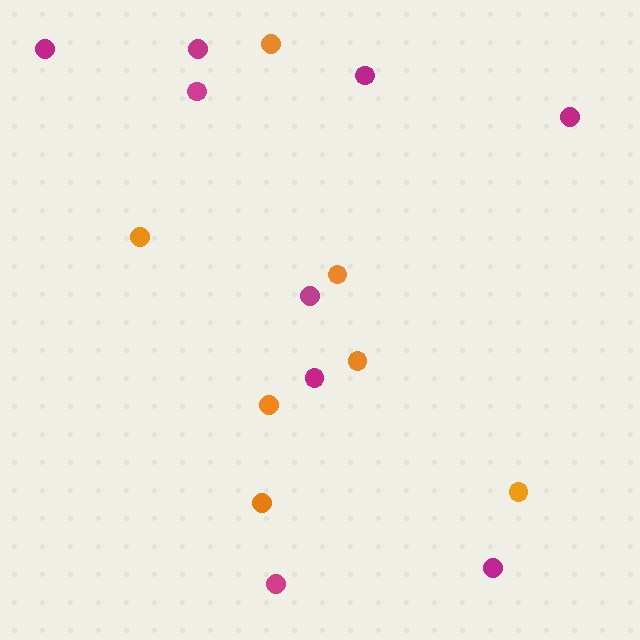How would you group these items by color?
There are 2 groups: one group of magenta circles (9) and one group of orange circles (7).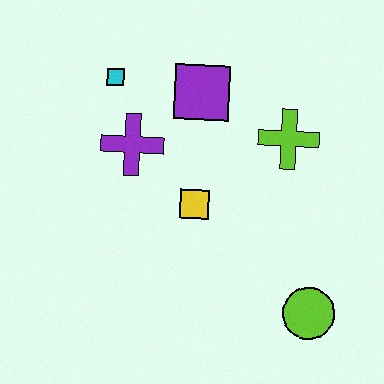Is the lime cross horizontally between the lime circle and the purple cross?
Yes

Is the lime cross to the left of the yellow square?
No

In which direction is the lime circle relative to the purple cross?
The lime circle is to the right of the purple cross.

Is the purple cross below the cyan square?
Yes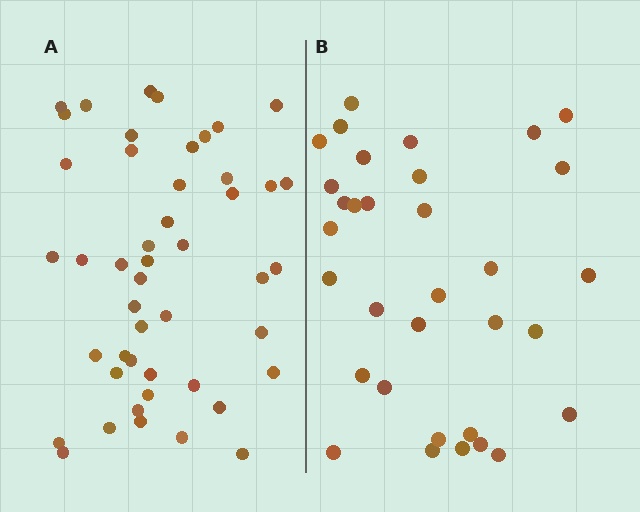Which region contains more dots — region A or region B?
Region A (the left region) has more dots.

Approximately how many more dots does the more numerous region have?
Region A has approximately 15 more dots than region B.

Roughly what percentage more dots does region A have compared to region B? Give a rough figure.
About 40% more.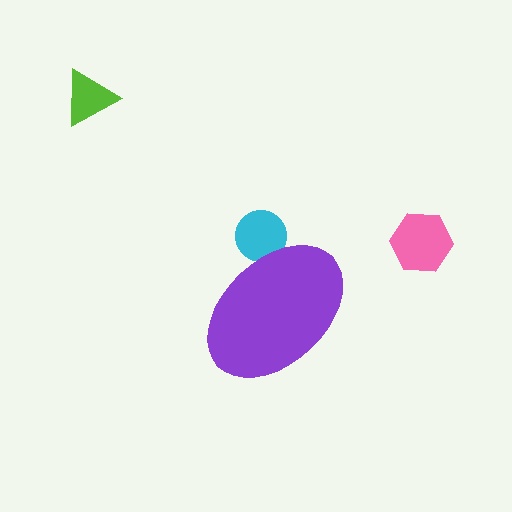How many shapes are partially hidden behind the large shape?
1 shape is partially hidden.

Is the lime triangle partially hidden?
No, the lime triangle is fully visible.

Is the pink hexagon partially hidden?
No, the pink hexagon is fully visible.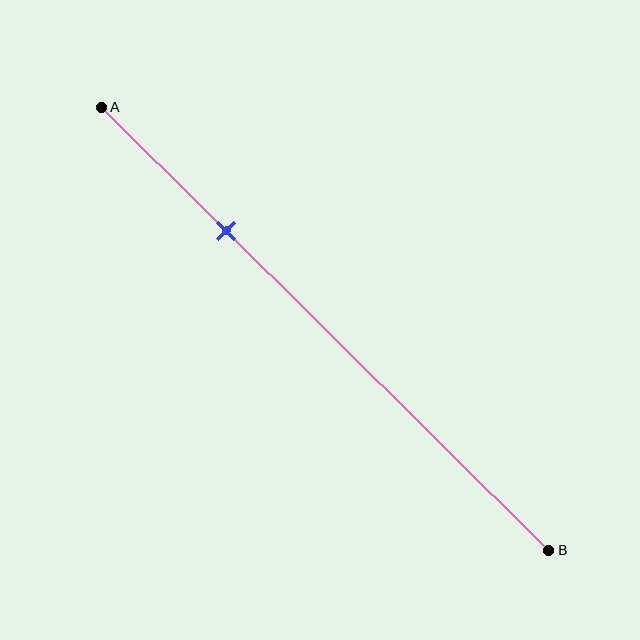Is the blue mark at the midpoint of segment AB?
No, the mark is at about 30% from A, not at the 50% midpoint.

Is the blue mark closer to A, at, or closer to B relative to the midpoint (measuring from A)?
The blue mark is closer to point A than the midpoint of segment AB.